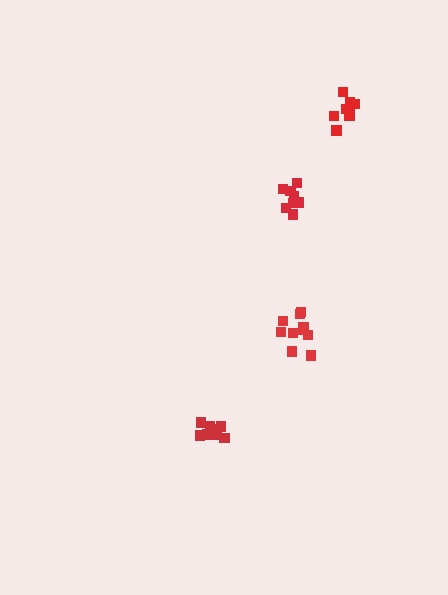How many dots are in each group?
Group 1: 8 dots, Group 2: 8 dots, Group 3: 10 dots, Group 4: 8 dots (34 total).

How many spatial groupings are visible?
There are 4 spatial groupings.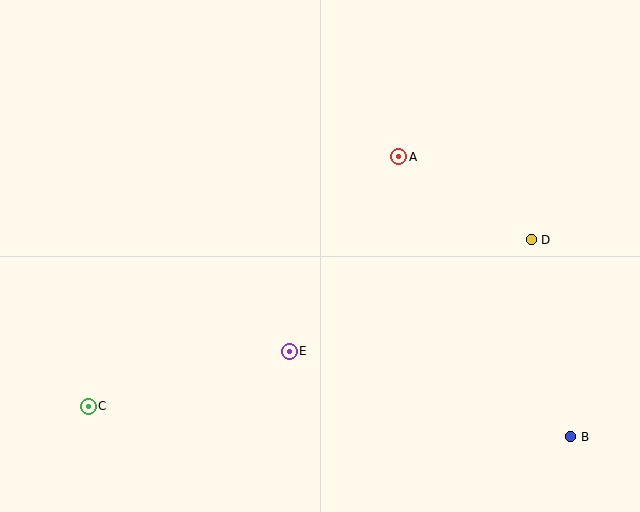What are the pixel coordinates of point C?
Point C is at (88, 406).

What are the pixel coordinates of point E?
Point E is at (289, 351).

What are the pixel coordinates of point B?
Point B is at (571, 437).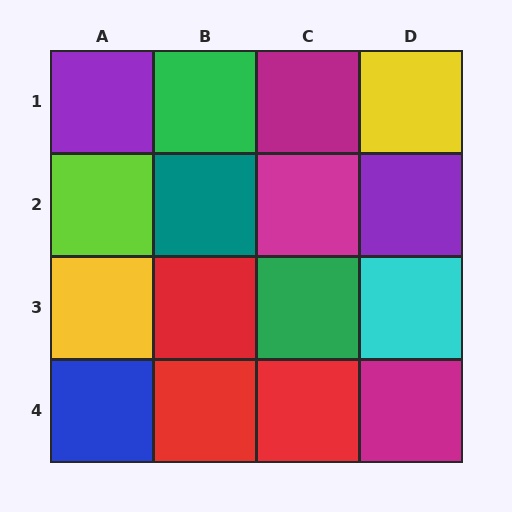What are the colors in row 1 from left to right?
Purple, green, magenta, yellow.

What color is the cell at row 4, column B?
Red.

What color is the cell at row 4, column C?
Red.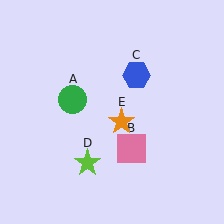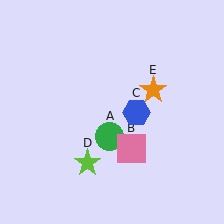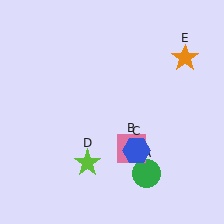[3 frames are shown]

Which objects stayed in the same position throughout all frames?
Pink square (object B) and lime star (object D) remained stationary.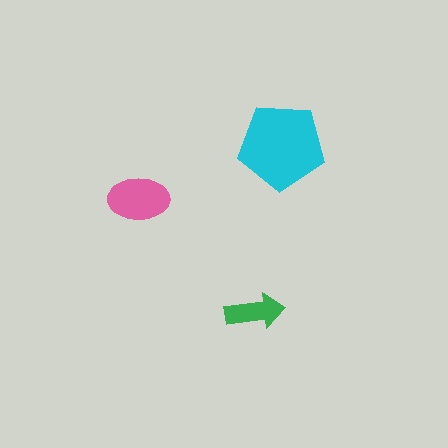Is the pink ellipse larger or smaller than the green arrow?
Larger.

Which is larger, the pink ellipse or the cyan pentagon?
The cyan pentagon.